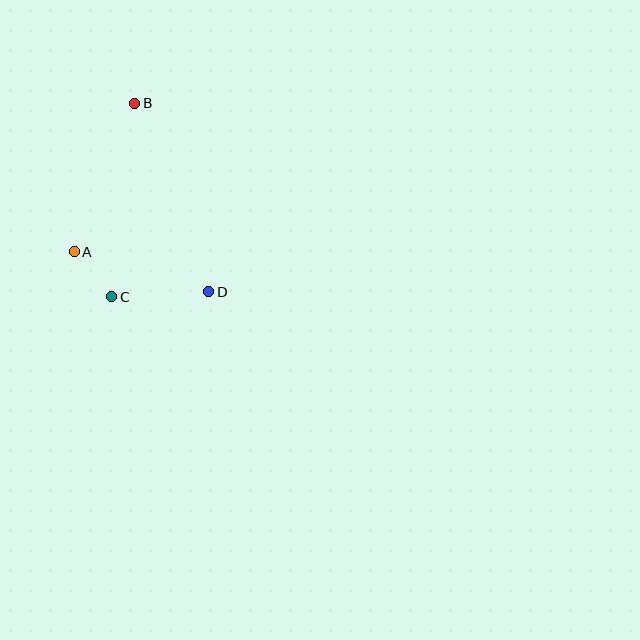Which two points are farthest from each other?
Points B and D are farthest from each other.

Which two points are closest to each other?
Points A and C are closest to each other.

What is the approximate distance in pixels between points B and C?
The distance between B and C is approximately 195 pixels.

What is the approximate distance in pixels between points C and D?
The distance between C and D is approximately 97 pixels.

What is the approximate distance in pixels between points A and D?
The distance between A and D is approximately 141 pixels.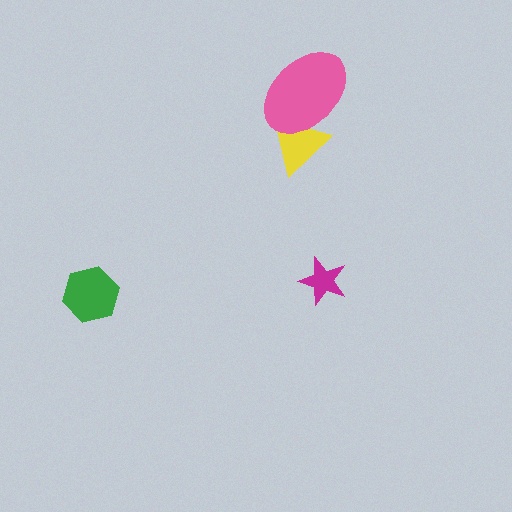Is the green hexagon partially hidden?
No, no other shape covers it.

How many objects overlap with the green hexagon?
0 objects overlap with the green hexagon.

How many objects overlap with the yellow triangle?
1 object overlaps with the yellow triangle.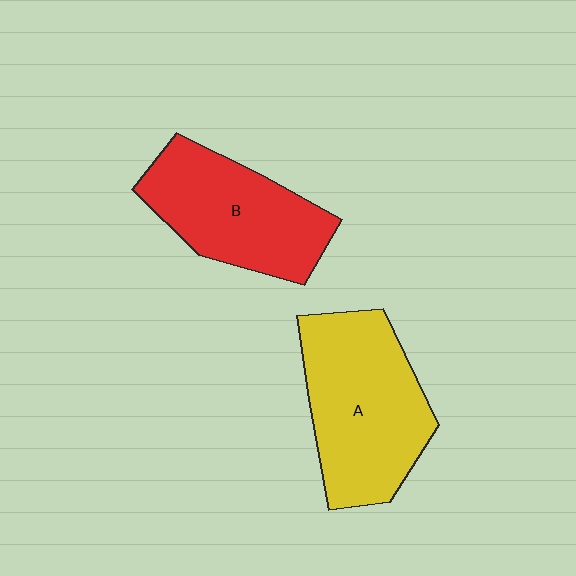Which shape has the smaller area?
Shape B (red).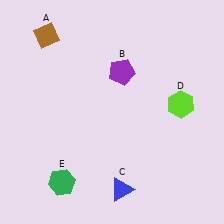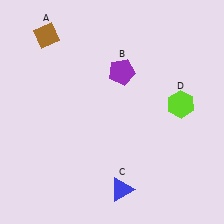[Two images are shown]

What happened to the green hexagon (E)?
The green hexagon (E) was removed in Image 2. It was in the bottom-left area of Image 1.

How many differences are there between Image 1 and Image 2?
There is 1 difference between the two images.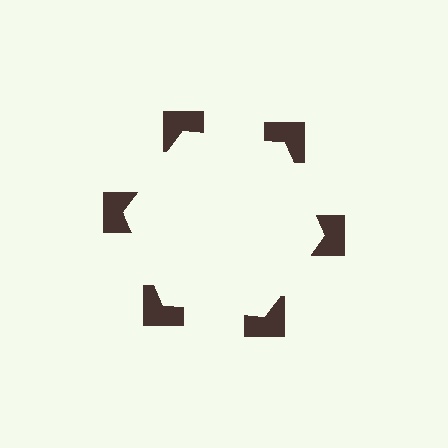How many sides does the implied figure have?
6 sides.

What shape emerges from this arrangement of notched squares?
An illusory hexagon — its edges are inferred from the aligned wedge cuts in the notched squares, not physically drawn.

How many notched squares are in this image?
There are 6 — one at each vertex of the illusory hexagon.